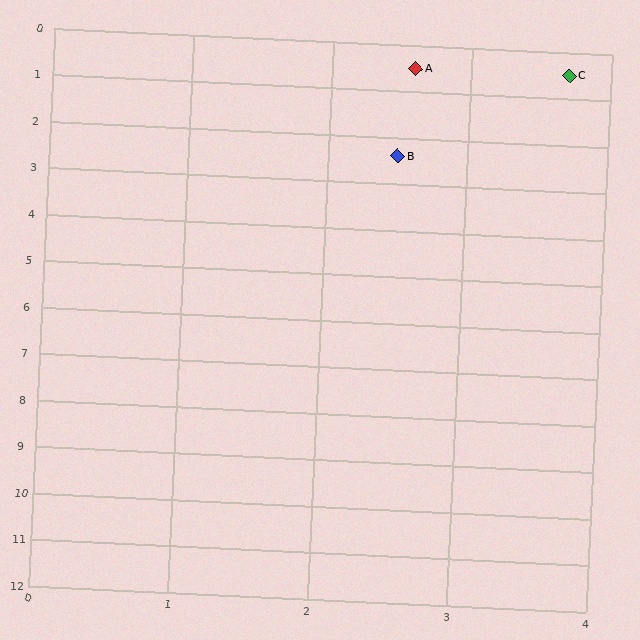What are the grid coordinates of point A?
Point A is at approximately (2.6, 0.5).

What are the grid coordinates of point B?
Point B is at approximately (2.5, 2.4).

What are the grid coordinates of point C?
Point C is at approximately (3.7, 0.5).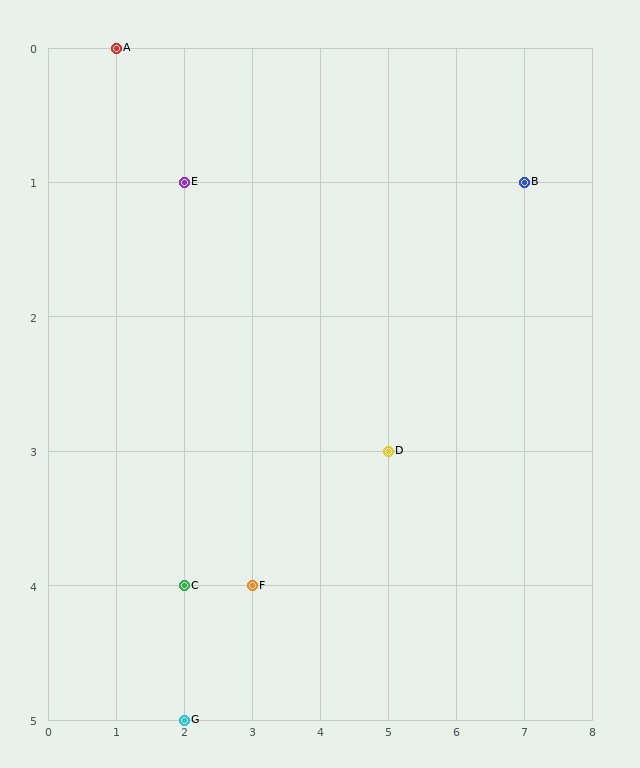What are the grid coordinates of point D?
Point D is at grid coordinates (5, 3).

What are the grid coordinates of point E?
Point E is at grid coordinates (2, 1).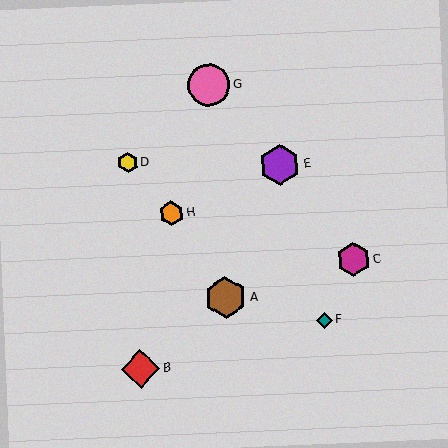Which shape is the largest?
The pink circle (labeled G) is the largest.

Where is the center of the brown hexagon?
The center of the brown hexagon is at (226, 298).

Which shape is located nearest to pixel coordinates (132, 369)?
The red diamond (labeled B) at (140, 369) is nearest to that location.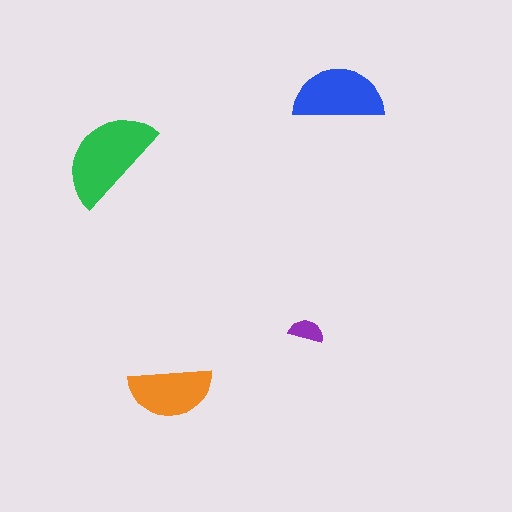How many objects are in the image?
There are 4 objects in the image.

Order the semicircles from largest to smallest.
the green one, the blue one, the orange one, the purple one.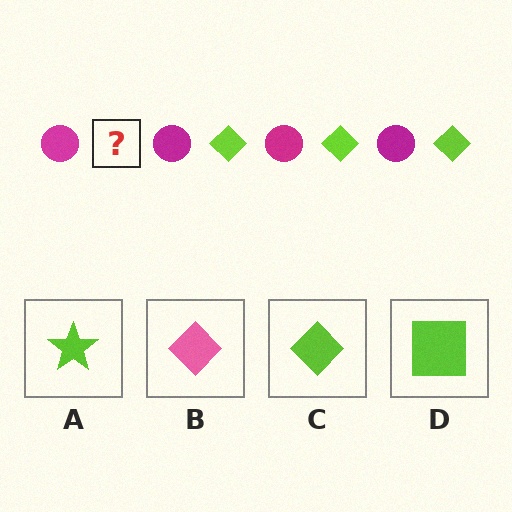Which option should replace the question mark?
Option C.